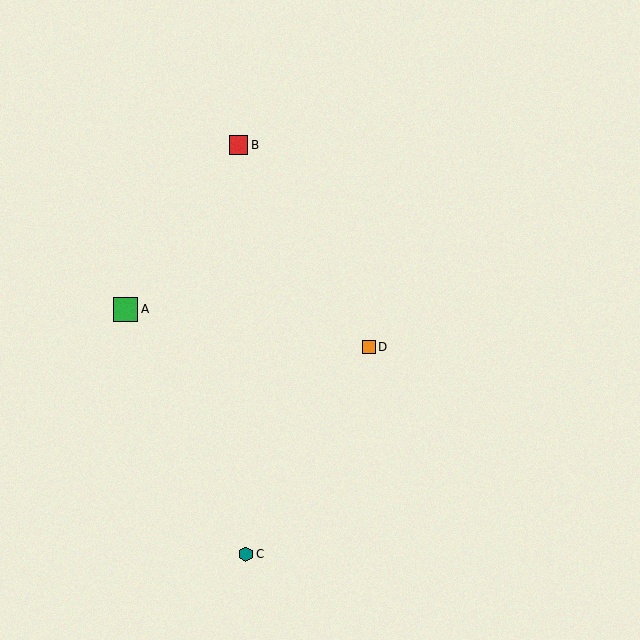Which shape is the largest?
The green square (labeled A) is the largest.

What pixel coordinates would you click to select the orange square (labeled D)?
Click at (369, 347) to select the orange square D.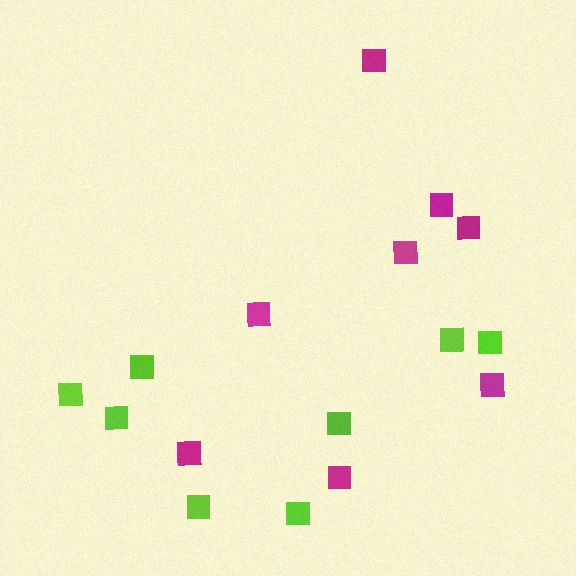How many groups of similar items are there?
There are 2 groups: one group of magenta squares (8) and one group of lime squares (8).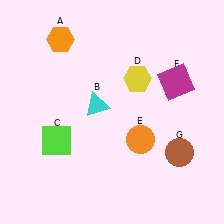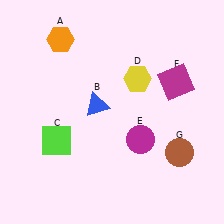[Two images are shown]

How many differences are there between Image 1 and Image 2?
There are 2 differences between the two images.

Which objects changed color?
B changed from cyan to blue. E changed from orange to magenta.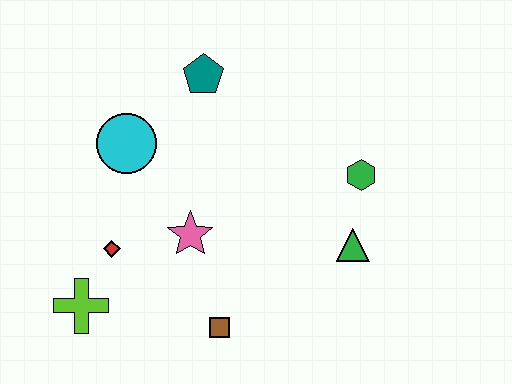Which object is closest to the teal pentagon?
The cyan circle is closest to the teal pentagon.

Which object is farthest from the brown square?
The teal pentagon is farthest from the brown square.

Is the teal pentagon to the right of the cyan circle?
Yes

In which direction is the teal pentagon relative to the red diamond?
The teal pentagon is above the red diamond.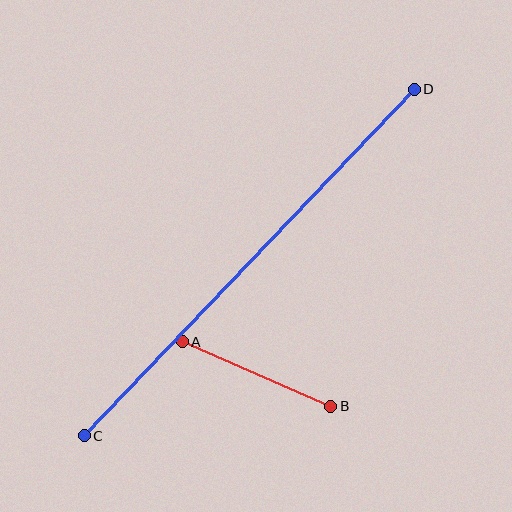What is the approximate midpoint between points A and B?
The midpoint is at approximately (257, 374) pixels.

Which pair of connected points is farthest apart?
Points C and D are farthest apart.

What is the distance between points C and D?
The distance is approximately 478 pixels.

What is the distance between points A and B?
The distance is approximately 162 pixels.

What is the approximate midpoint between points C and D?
The midpoint is at approximately (249, 262) pixels.